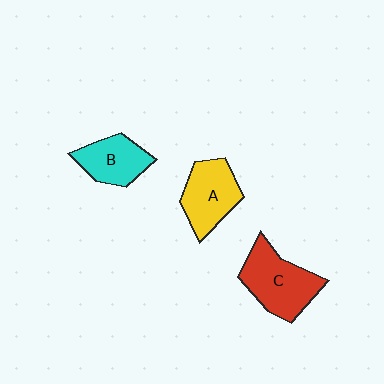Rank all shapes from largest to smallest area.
From largest to smallest: C (red), A (yellow), B (cyan).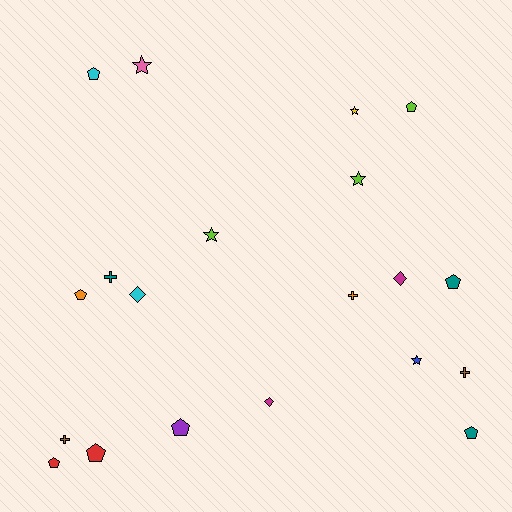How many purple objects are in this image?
There is 1 purple object.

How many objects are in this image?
There are 20 objects.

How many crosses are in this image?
There are 4 crosses.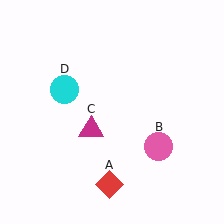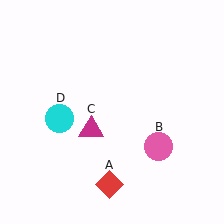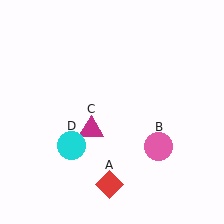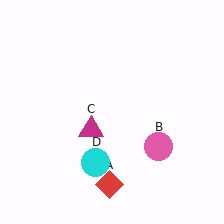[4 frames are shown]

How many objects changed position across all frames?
1 object changed position: cyan circle (object D).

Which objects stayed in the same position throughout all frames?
Red diamond (object A) and pink circle (object B) and magenta triangle (object C) remained stationary.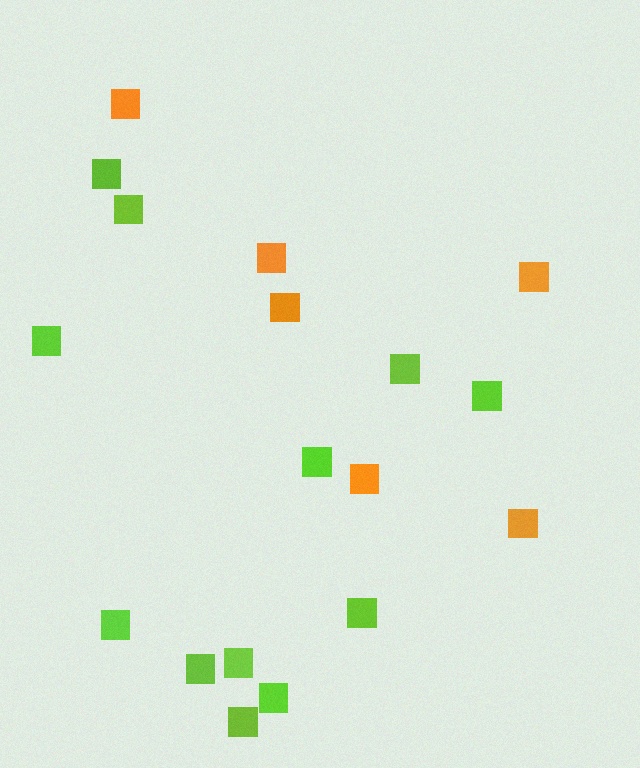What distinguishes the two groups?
There are 2 groups: one group of orange squares (6) and one group of lime squares (12).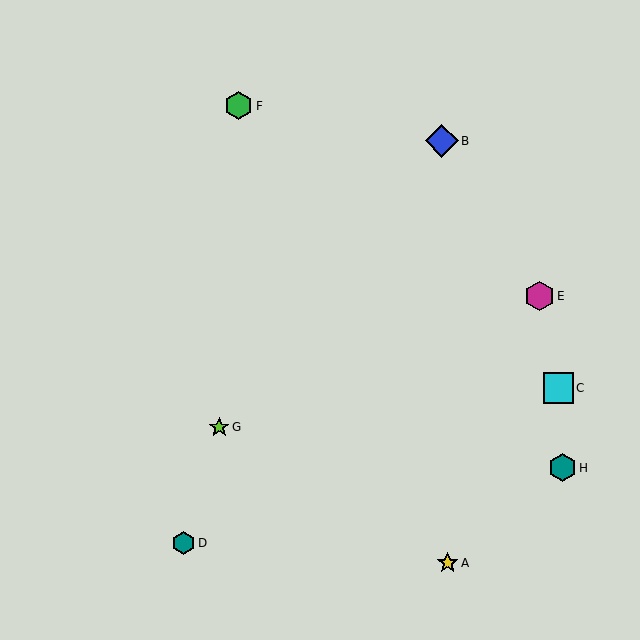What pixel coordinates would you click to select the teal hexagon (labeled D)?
Click at (184, 543) to select the teal hexagon D.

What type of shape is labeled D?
Shape D is a teal hexagon.